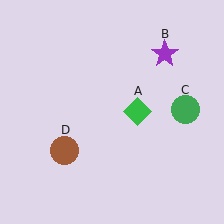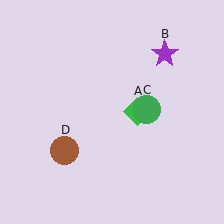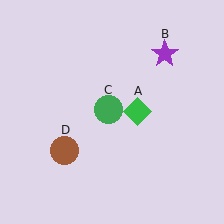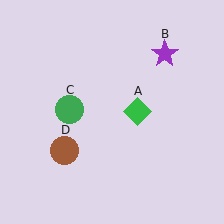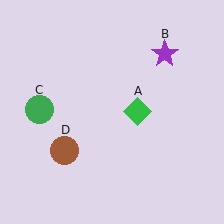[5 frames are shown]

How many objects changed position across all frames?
1 object changed position: green circle (object C).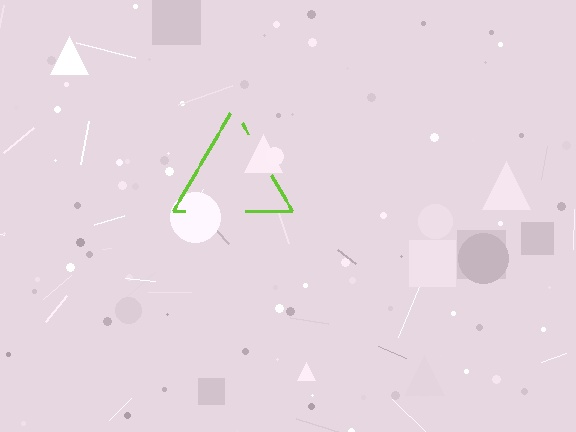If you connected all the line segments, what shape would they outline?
They would outline a triangle.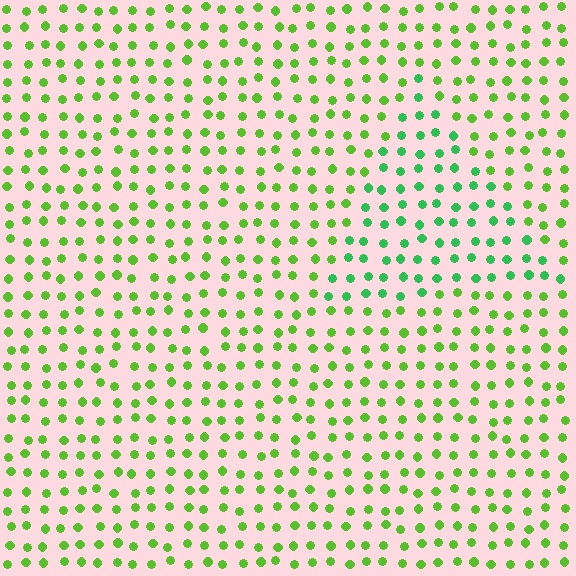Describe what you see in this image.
The image is filled with small lime elements in a uniform arrangement. A triangle-shaped region is visible where the elements are tinted to a slightly different hue, forming a subtle color boundary.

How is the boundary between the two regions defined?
The boundary is defined purely by a slight shift in hue (about 33 degrees). Spacing, size, and orientation are identical on both sides.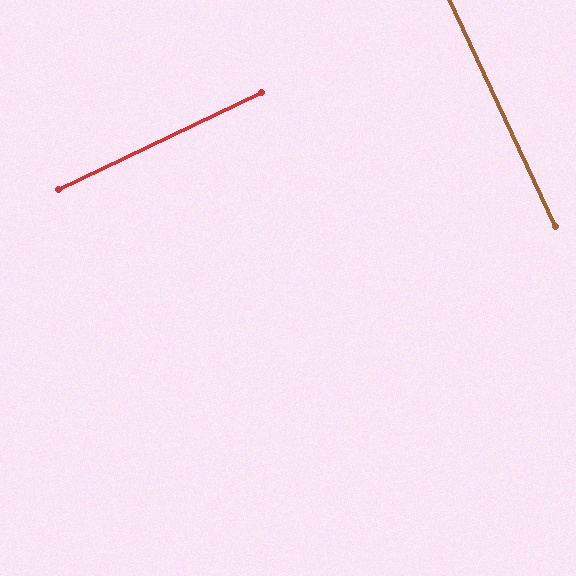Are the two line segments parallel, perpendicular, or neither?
Perpendicular — they meet at approximately 89°.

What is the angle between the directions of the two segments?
Approximately 89 degrees.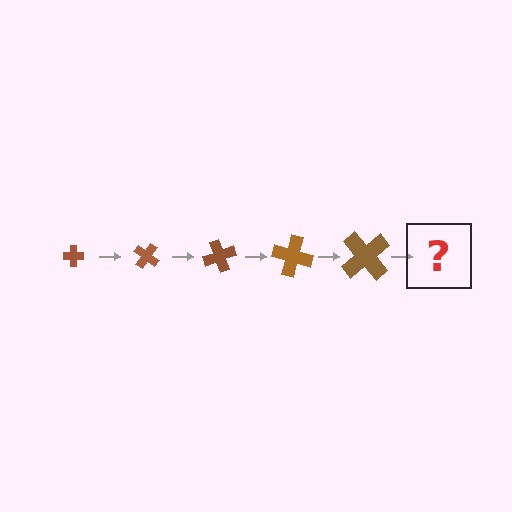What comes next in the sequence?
The next element should be a cross, larger than the previous one and rotated 175 degrees from the start.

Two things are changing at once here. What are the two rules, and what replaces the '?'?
The two rules are that the cross grows larger each step and it rotates 35 degrees each step. The '?' should be a cross, larger than the previous one and rotated 175 degrees from the start.